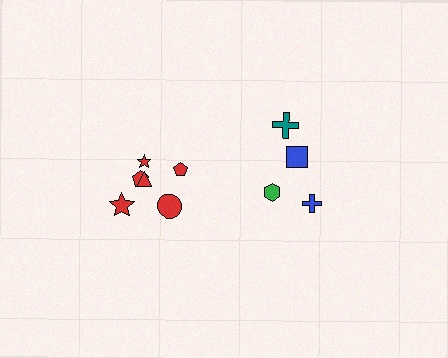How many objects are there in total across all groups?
There are 10 objects.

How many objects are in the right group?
There are 4 objects.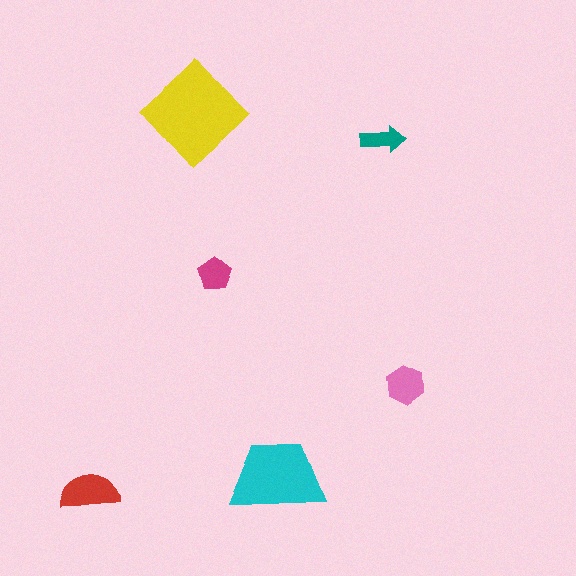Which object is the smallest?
The teal arrow.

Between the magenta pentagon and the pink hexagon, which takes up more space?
The pink hexagon.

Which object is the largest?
The yellow diamond.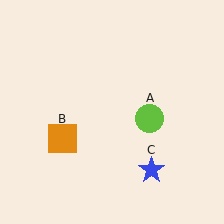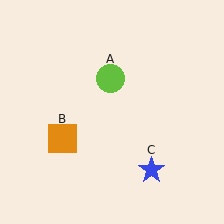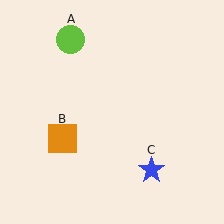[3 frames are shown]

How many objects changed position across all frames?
1 object changed position: lime circle (object A).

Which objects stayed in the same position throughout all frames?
Orange square (object B) and blue star (object C) remained stationary.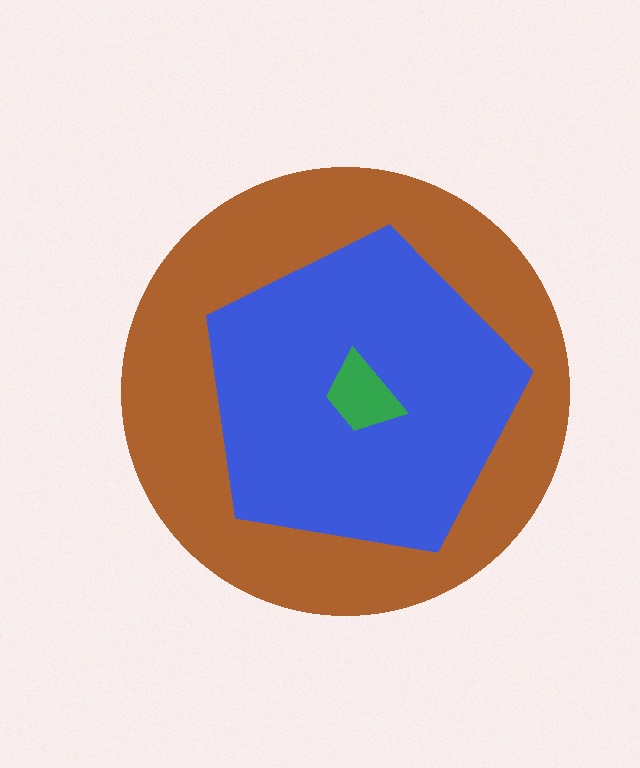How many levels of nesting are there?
3.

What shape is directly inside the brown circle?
The blue pentagon.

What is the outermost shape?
The brown circle.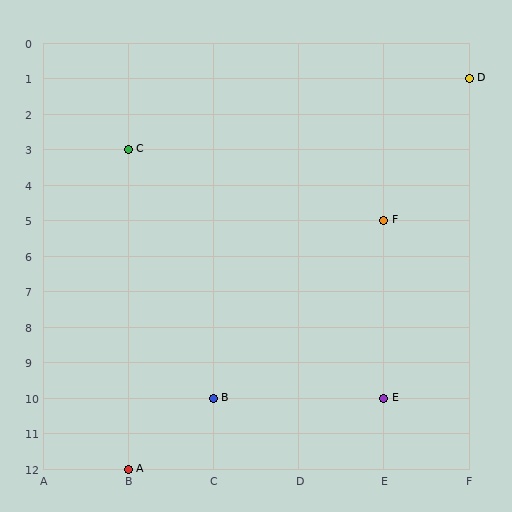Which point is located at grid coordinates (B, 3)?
Point C is at (B, 3).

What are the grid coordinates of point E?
Point E is at grid coordinates (E, 10).